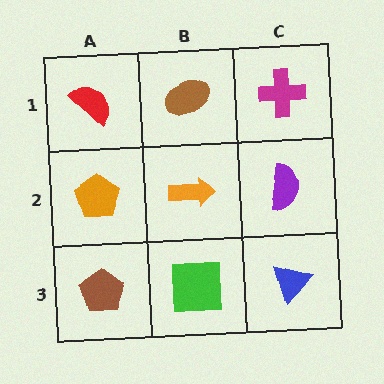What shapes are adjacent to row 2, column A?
A red semicircle (row 1, column A), a brown pentagon (row 3, column A), an orange arrow (row 2, column B).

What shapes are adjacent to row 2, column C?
A magenta cross (row 1, column C), a blue triangle (row 3, column C), an orange arrow (row 2, column B).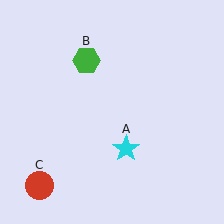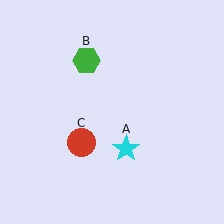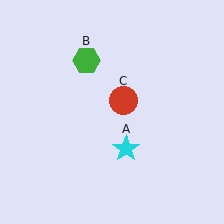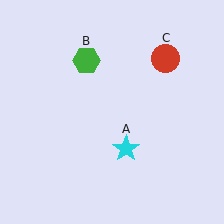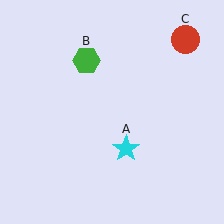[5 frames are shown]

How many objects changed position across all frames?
1 object changed position: red circle (object C).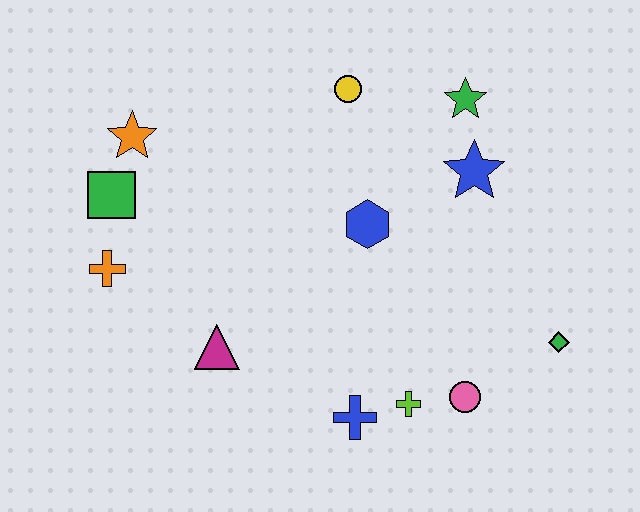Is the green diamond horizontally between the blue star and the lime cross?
No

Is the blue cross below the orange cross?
Yes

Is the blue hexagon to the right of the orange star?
Yes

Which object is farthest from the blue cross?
The orange star is farthest from the blue cross.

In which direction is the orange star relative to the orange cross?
The orange star is above the orange cross.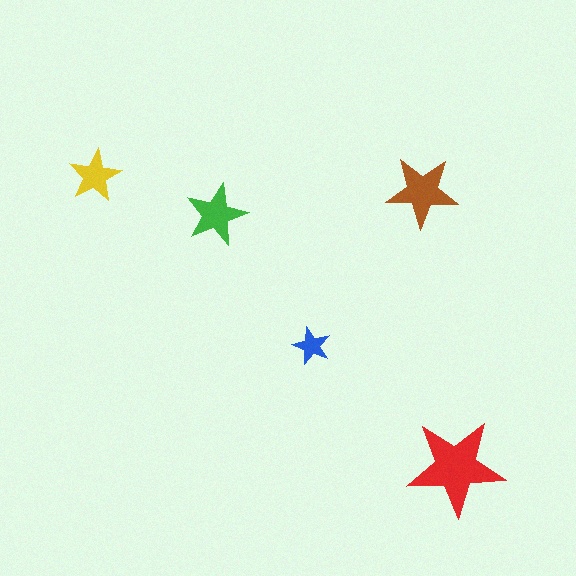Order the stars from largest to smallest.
the red one, the brown one, the green one, the yellow one, the blue one.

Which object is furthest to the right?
The red star is rightmost.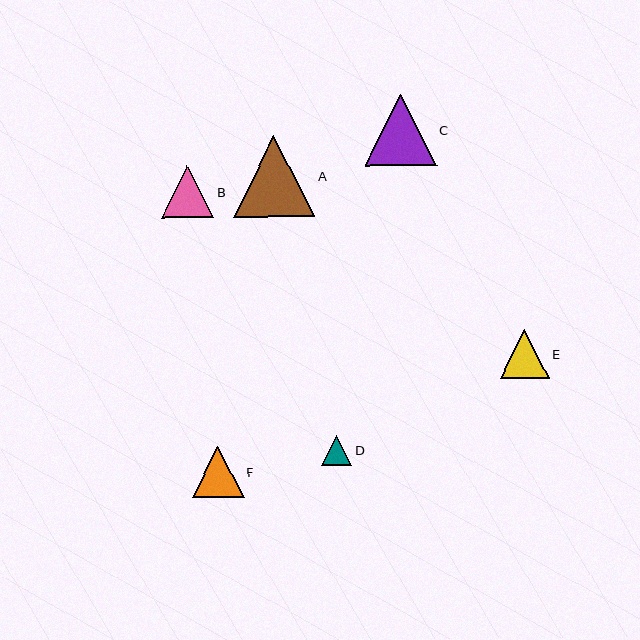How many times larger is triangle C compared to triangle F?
Triangle C is approximately 1.4 times the size of triangle F.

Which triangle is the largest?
Triangle A is the largest with a size of approximately 81 pixels.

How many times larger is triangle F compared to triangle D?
Triangle F is approximately 1.7 times the size of triangle D.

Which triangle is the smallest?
Triangle D is the smallest with a size of approximately 30 pixels.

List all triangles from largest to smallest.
From largest to smallest: A, C, B, F, E, D.